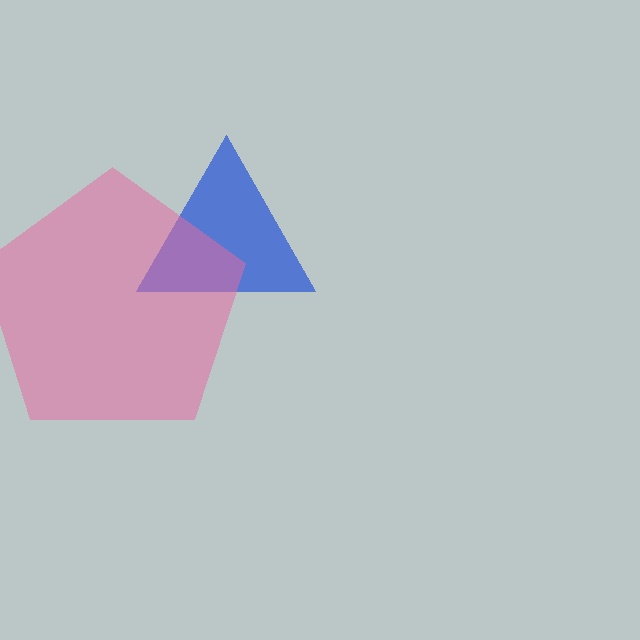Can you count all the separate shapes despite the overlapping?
Yes, there are 2 separate shapes.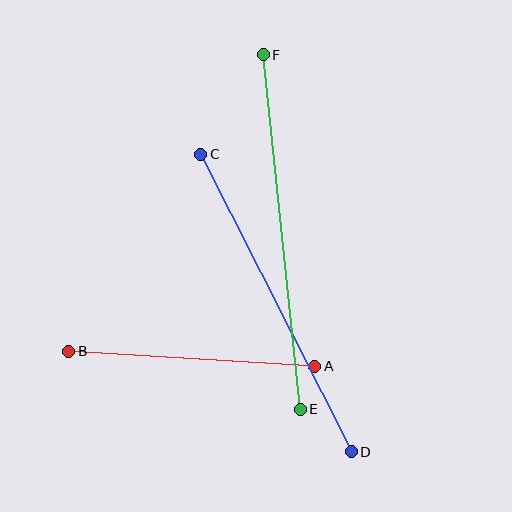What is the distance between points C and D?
The distance is approximately 334 pixels.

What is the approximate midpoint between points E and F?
The midpoint is at approximately (282, 232) pixels.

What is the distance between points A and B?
The distance is approximately 246 pixels.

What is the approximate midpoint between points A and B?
The midpoint is at approximately (192, 359) pixels.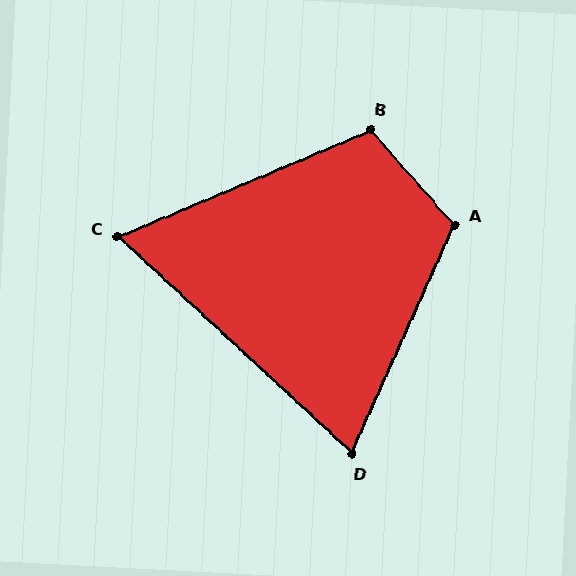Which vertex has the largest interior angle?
A, at approximately 114 degrees.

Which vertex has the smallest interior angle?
C, at approximately 66 degrees.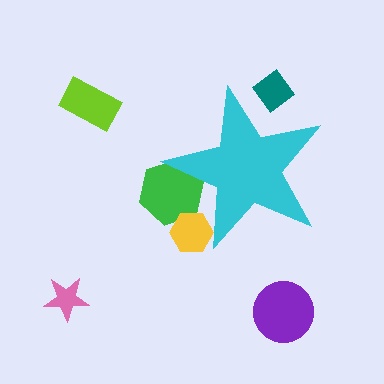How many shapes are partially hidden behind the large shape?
3 shapes are partially hidden.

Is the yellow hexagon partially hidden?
Yes, the yellow hexagon is partially hidden behind the cyan star.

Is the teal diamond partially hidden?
Yes, the teal diamond is partially hidden behind the cyan star.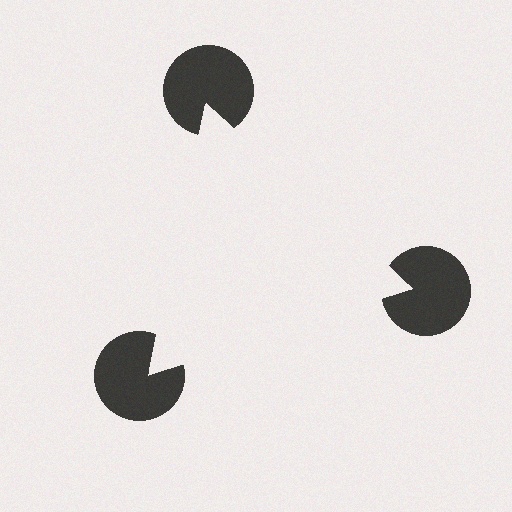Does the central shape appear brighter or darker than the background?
It typically appears slightly brighter than the background, even though no actual brightness change is drawn.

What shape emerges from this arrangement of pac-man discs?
An illusory triangle — its edges are inferred from the aligned wedge cuts in the pac-man discs, not physically drawn.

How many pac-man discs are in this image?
There are 3 — one at each vertex of the illusory triangle.